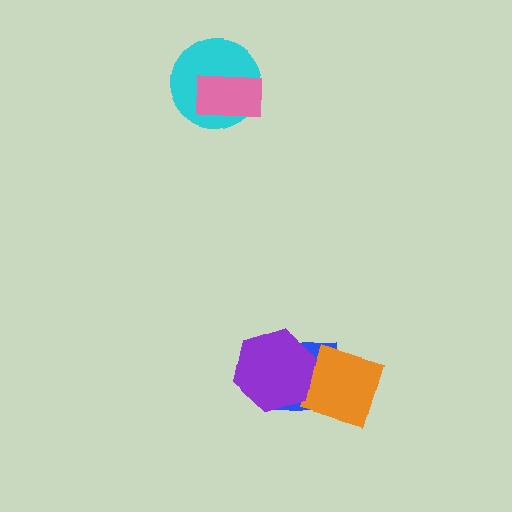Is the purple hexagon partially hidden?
No, no other shape covers it.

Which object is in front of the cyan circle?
The pink rectangle is in front of the cyan circle.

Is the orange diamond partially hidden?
Yes, it is partially covered by another shape.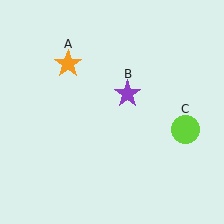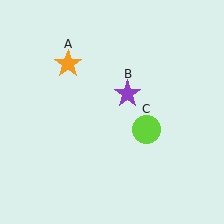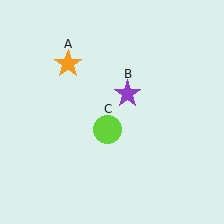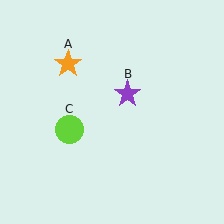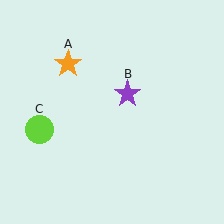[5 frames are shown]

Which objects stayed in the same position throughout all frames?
Orange star (object A) and purple star (object B) remained stationary.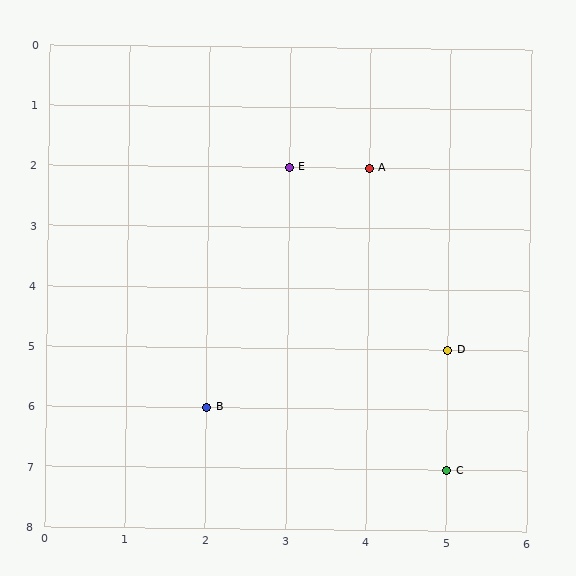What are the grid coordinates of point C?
Point C is at grid coordinates (5, 7).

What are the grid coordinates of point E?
Point E is at grid coordinates (3, 2).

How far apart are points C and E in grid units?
Points C and E are 2 columns and 5 rows apart (about 5.4 grid units diagonally).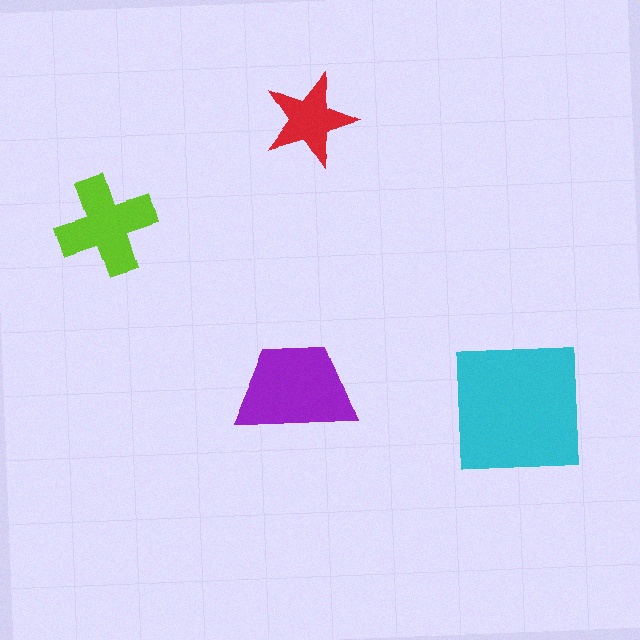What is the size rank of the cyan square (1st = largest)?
1st.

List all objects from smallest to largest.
The red star, the lime cross, the purple trapezoid, the cyan square.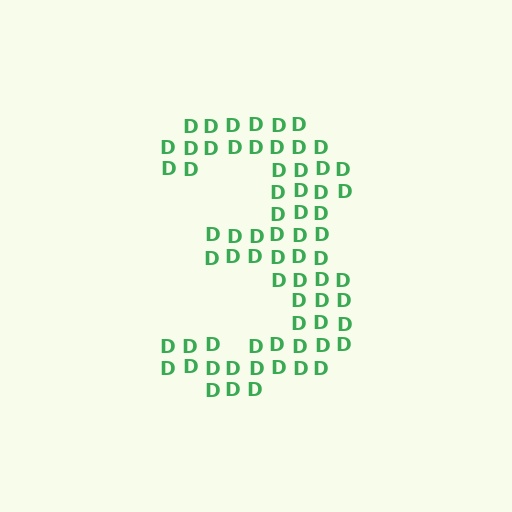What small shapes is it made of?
It is made of small letter D's.